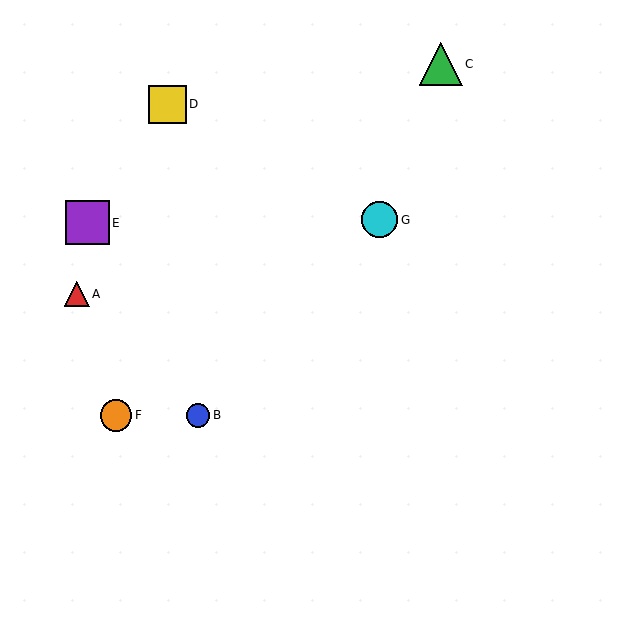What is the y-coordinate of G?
Object G is at y≈220.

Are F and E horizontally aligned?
No, F is at y≈415 and E is at y≈223.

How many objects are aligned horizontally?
2 objects (B, F) are aligned horizontally.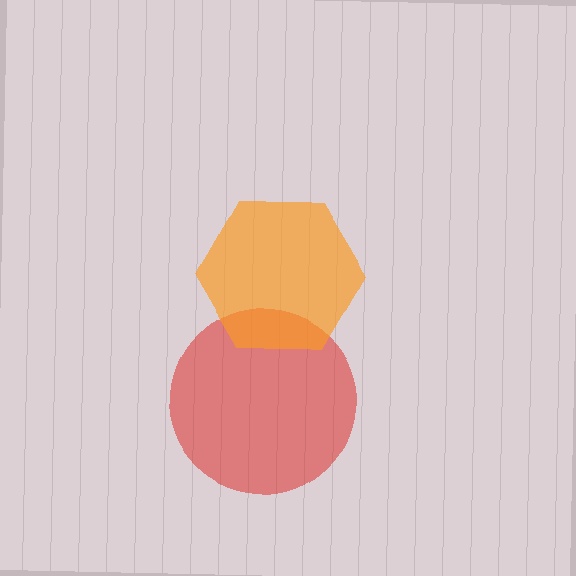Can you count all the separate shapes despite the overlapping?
Yes, there are 2 separate shapes.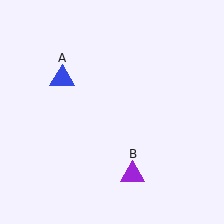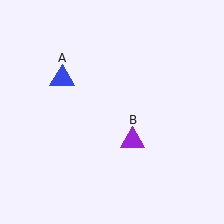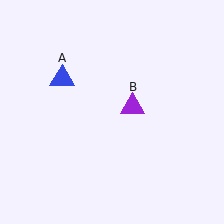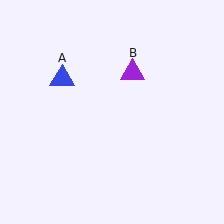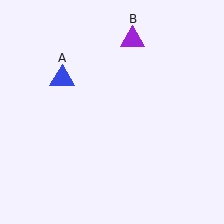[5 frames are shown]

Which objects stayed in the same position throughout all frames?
Blue triangle (object A) remained stationary.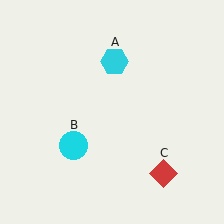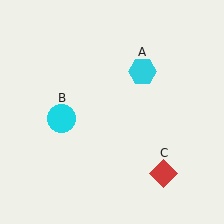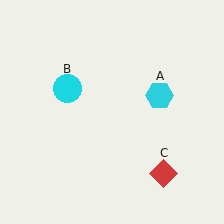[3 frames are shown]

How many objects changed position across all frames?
2 objects changed position: cyan hexagon (object A), cyan circle (object B).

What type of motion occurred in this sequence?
The cyan hexagon (object A), cyan circle (object B) rotated clockwise around the center of the scene.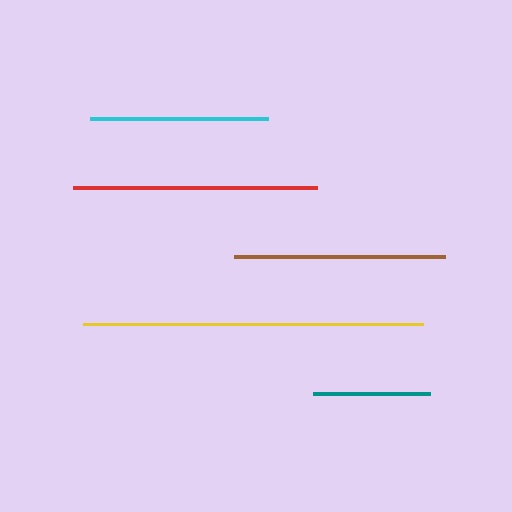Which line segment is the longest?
The yellow line is the longest at approximately 340 pixels.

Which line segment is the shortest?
The teal line is the shortest at approximately 117 pixels.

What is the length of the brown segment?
The brown segment is approximately 212 pixels long.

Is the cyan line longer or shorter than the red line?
The red line is longer than the cyan line.